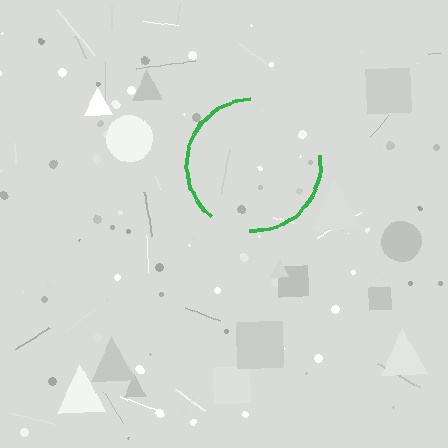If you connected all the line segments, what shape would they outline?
They would outline a circle.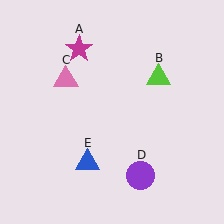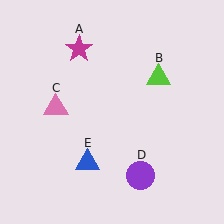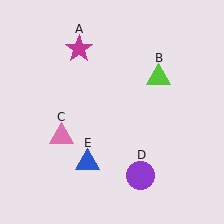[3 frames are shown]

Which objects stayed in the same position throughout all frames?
Magenta star (object A) and lime triangle (object B) and purple circle (object D) and blue triangle (object E) remained stationary.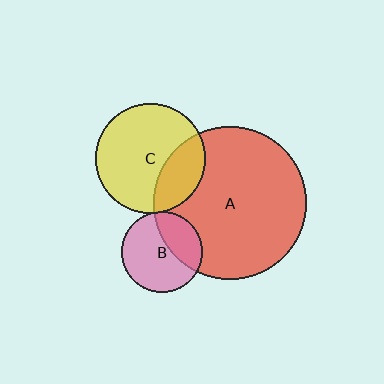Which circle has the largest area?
Circle A (red).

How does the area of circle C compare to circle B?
Approximately 1.8 times.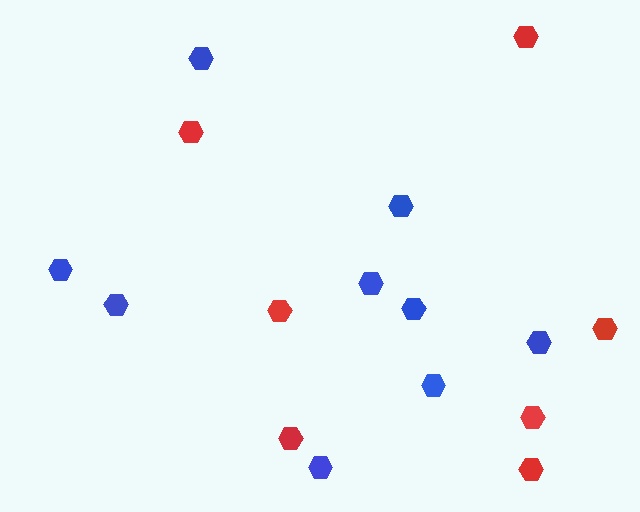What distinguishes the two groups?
There are 2 groups: one group of blue hexagons (9) and one group of red hexagons (7).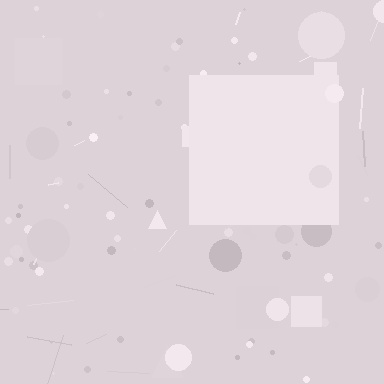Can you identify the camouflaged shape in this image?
The camouflaged shape is a square.